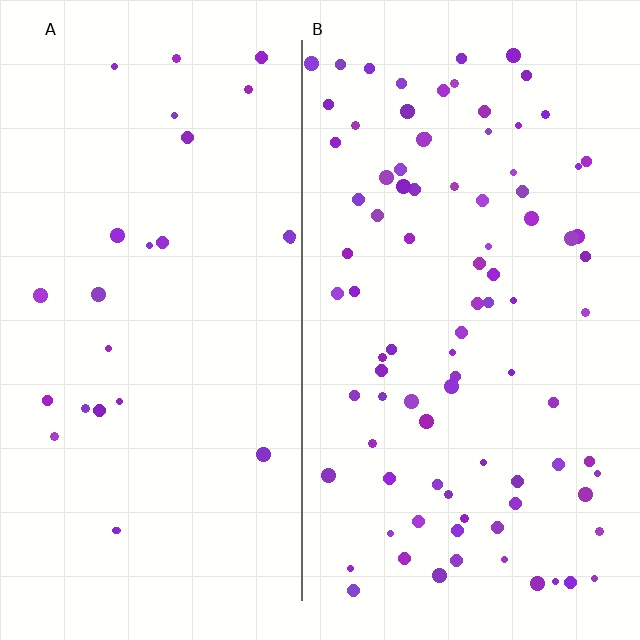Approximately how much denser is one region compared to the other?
Approximately 3.5× — region B over region A.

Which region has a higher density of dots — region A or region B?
B (the right).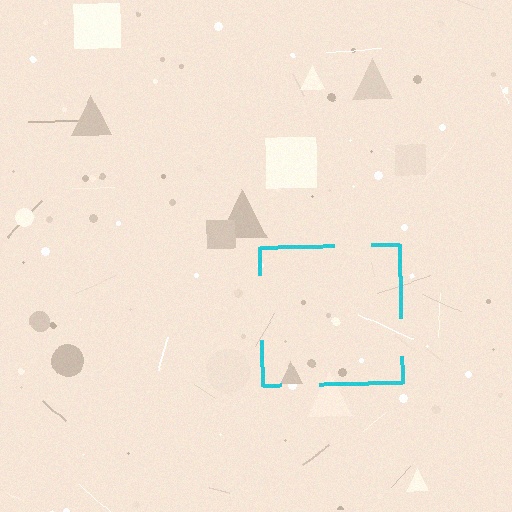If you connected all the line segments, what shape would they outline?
They would outline a square.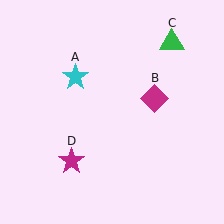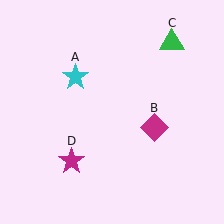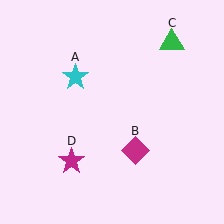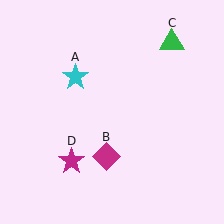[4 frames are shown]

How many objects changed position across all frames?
1 object changed position: magenta diamond (object B).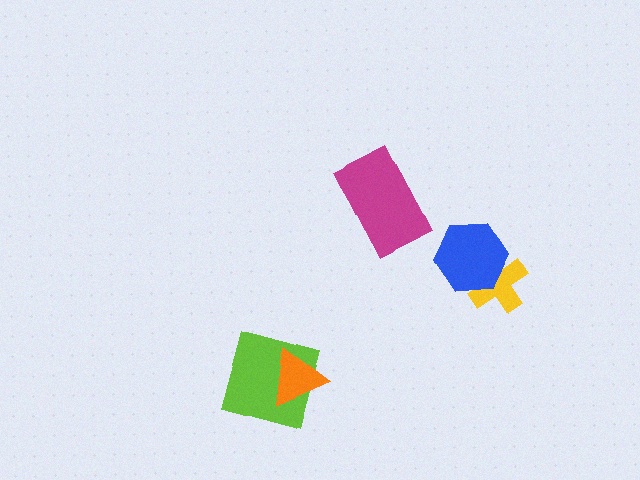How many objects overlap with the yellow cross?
1 object overlaps with the yellow cross.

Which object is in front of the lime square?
The orange triangle is in front of the lime square.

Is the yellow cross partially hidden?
Yes, it is partially covered by another shape.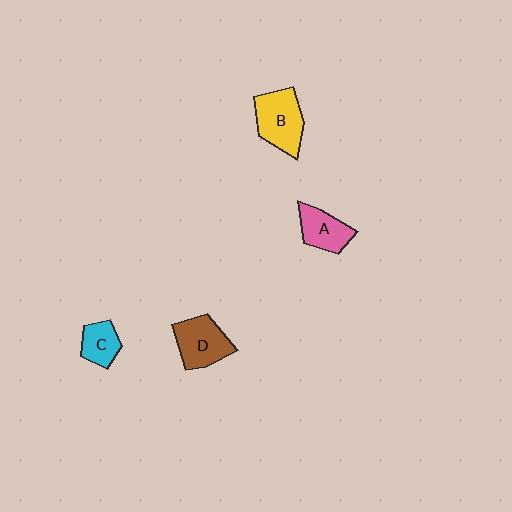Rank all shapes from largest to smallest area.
From largest to smallest: B (yellow), D (brown), A (pink), C (cyan).